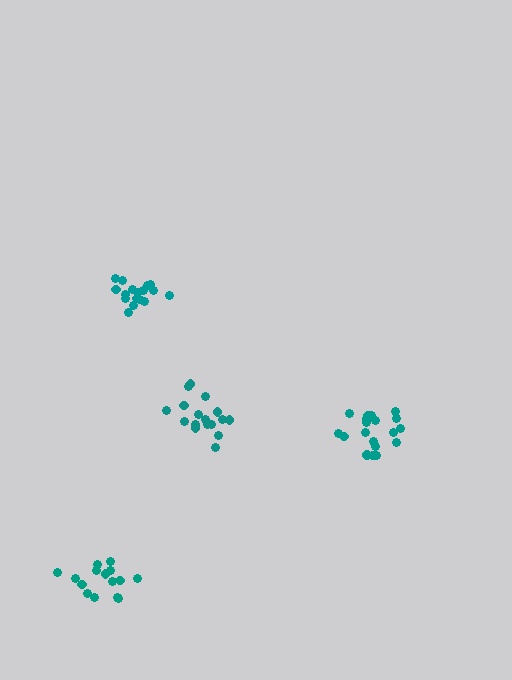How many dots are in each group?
Group 1: 17 dots, Group 2: 17 dots, Group 3: 19 dots, Group 4: 15 dots (68 total).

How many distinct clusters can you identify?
There are 4 distinct clusters.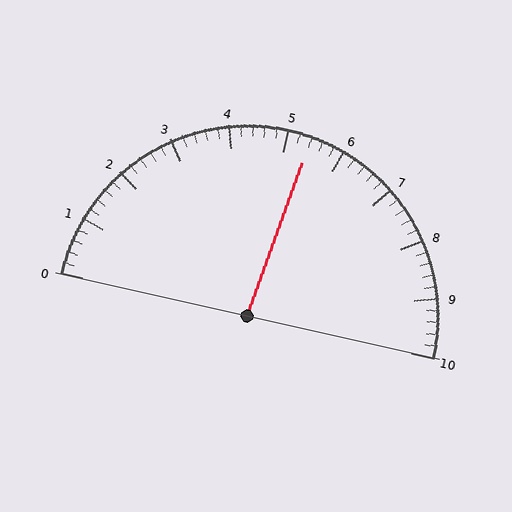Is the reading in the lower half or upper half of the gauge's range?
The reading is in the upper half of the range (0 to 10).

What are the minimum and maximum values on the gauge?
The gauge ranges from 0 to 10.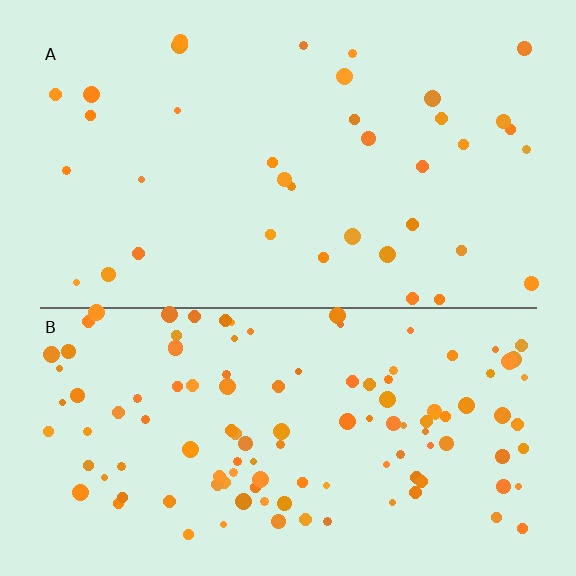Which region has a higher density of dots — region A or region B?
B (the bottom).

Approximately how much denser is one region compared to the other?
Approximately 3.2× — region B over region A.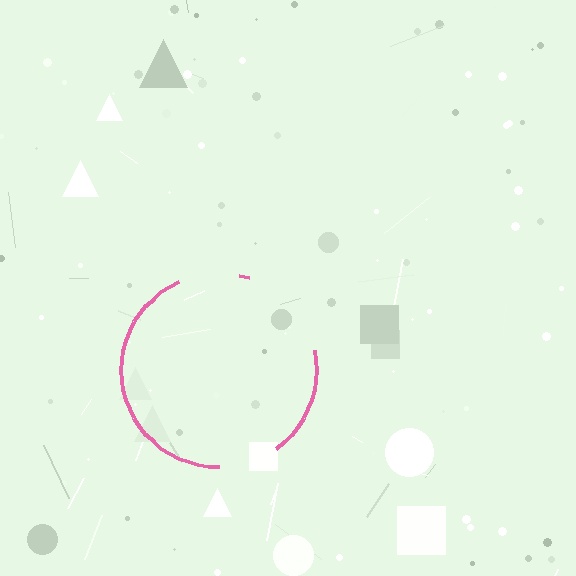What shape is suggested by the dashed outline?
The dashed outline suggests a circle.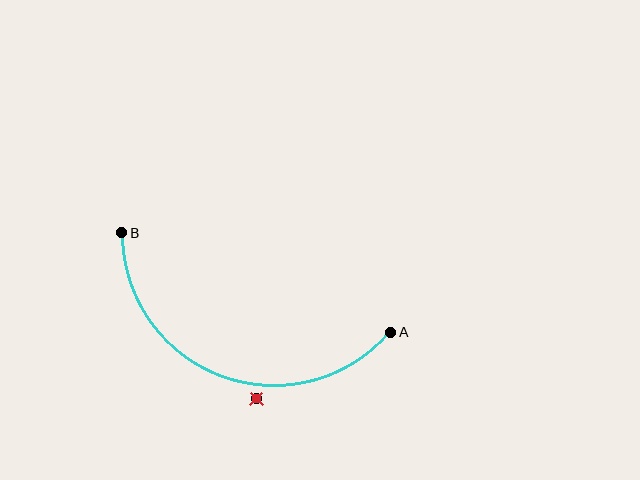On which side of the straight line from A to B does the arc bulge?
The arc bulges below the straight line connecting A and B.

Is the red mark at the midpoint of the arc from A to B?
No — the red mark does not lie on the arc at all. It sits slightly outside the curve.